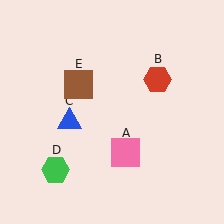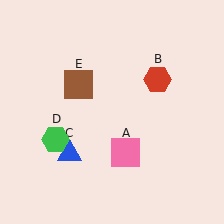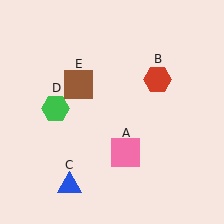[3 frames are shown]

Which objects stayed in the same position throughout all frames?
Pink square (object A) and red hexagon (object B) and brown square (object E) remained stationary.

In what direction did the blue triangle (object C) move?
The blue triangle (object C) moved down.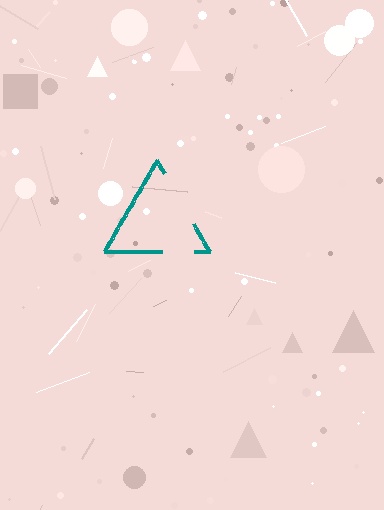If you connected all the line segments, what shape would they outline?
They would outline a triangle.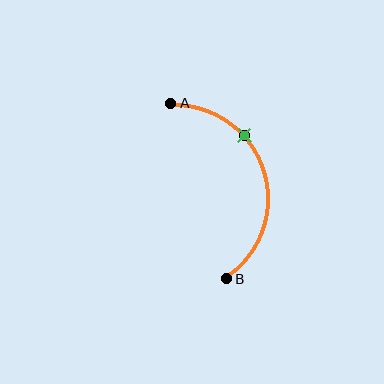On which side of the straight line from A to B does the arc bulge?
The arc bulges to the right of the straight line connecting A and B.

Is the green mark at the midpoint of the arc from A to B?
No. The green mark lies on the arc but is closer to endpoint A. The arc midpoint would be at the point on the curve equidistant along the arc from both A and B.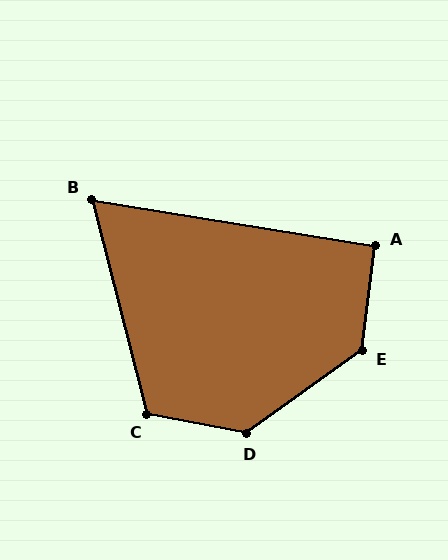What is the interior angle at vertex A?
Approximately 92 degrees (approximately right).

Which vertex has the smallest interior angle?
B, at approximately 66 degrees.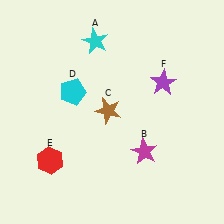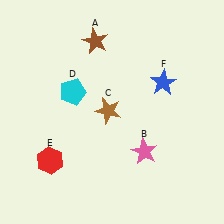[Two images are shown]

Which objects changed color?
A changed from cyan to brown. B changed from magenta to pink. F changed from purple to blue.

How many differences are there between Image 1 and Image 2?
There are 3 differences between the two images.